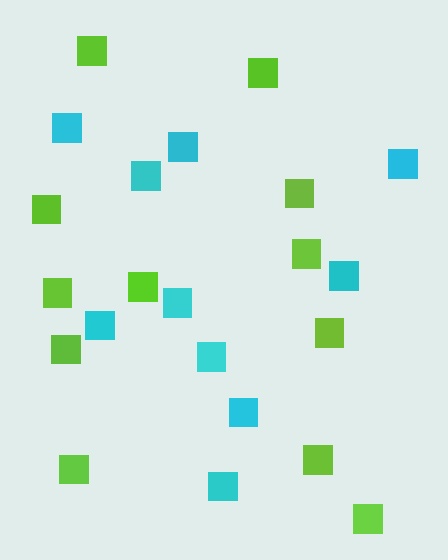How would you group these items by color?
There are 2 groups: one group of lime squares (12) and one group of cyan squares (10).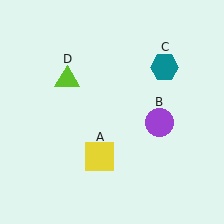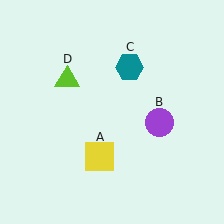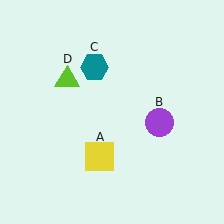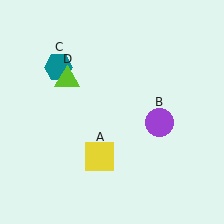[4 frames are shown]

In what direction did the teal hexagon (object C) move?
The teal hexagon (object C) moved left.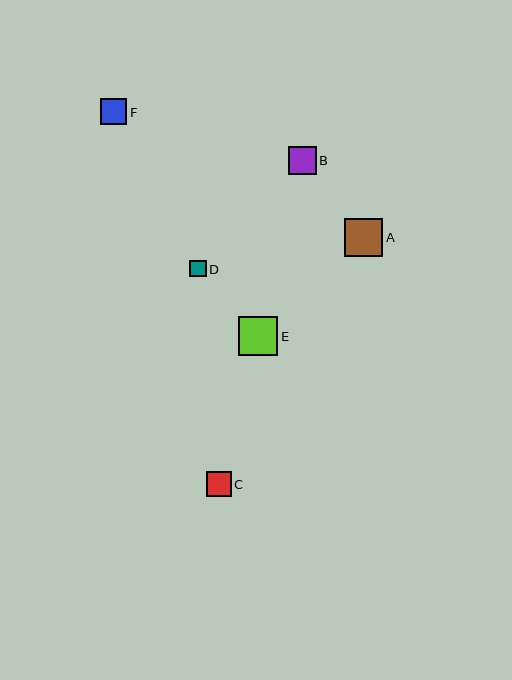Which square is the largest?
Square E is the largest with a size of approximately 39 pixels.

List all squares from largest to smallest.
From largest to smallest: E, A, B, F, C, D.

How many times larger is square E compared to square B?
Square E is approximately 1.4 times the size of square B.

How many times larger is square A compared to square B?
Square A is approximately 1.4 times the size of square B.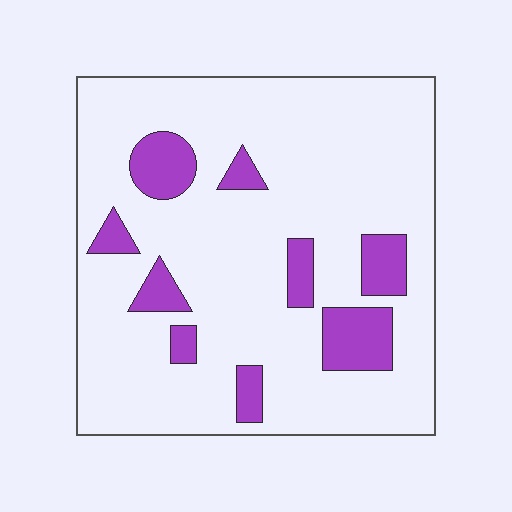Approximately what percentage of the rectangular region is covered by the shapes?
Approximately 15%.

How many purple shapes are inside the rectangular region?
9.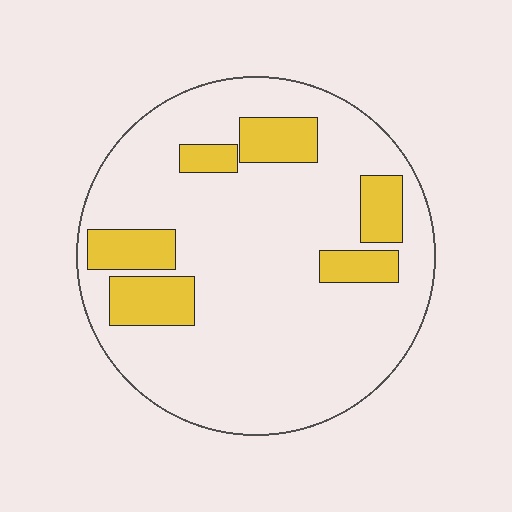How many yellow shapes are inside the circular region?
6.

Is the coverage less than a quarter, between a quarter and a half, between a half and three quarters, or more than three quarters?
Less than a quarter.